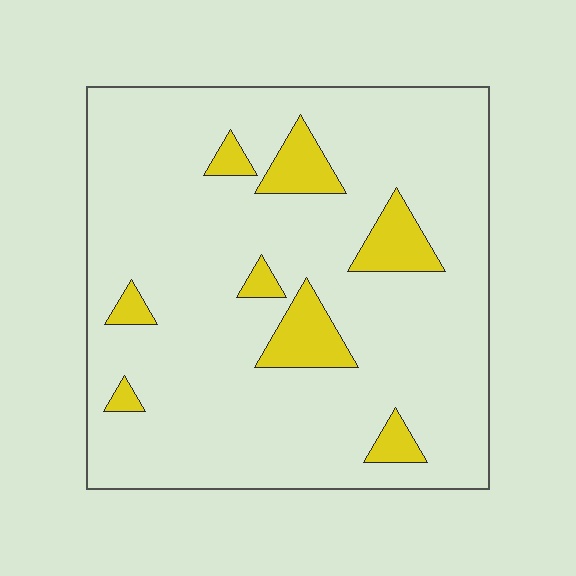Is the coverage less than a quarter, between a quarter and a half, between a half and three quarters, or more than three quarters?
Less than a quarter.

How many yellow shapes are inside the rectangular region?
8.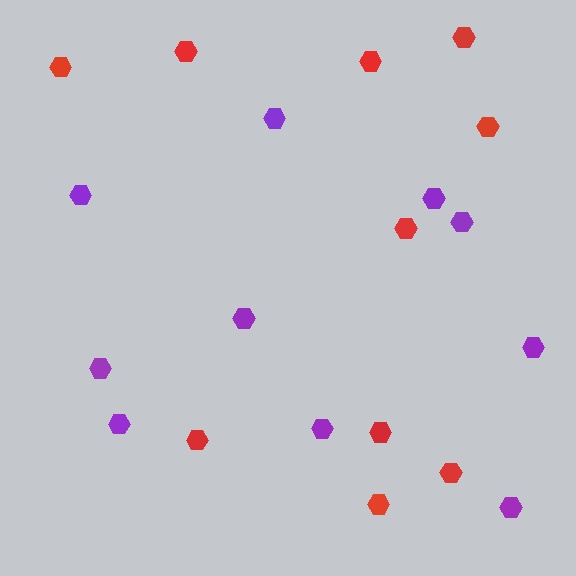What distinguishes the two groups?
There are 2 groups: one group of red hexagons (10) and one group of purple hexagons (10).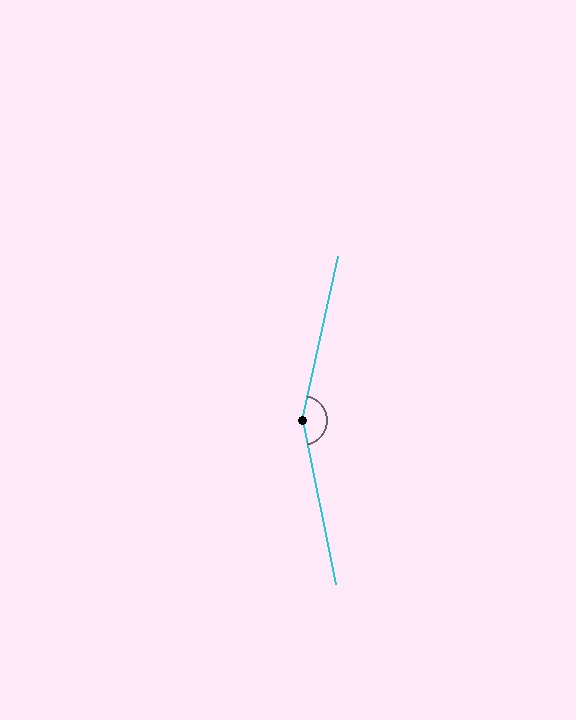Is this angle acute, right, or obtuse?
It is obtuse.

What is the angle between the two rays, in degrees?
Approximately 156 degrees.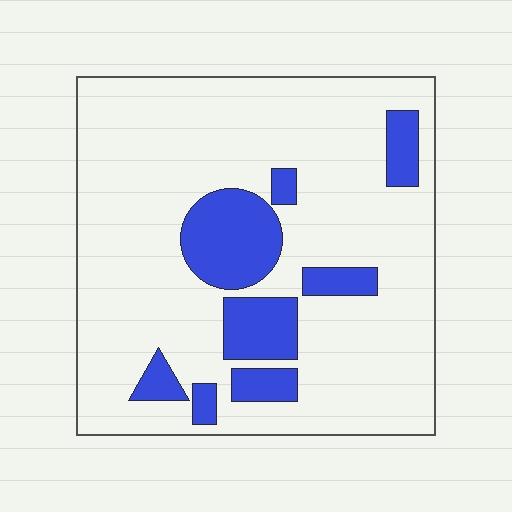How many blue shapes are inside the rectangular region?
8.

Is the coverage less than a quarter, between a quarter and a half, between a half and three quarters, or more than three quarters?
Less than a quarter.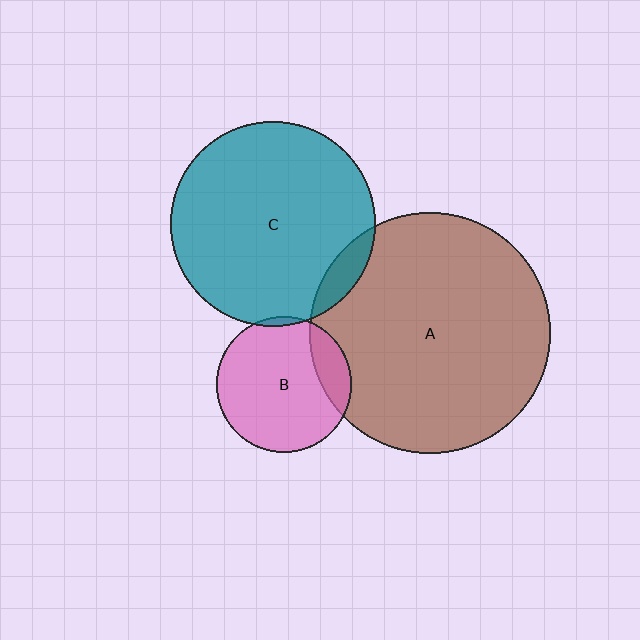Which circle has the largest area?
Circle A (brown).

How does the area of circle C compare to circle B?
Approximately 2.3 times.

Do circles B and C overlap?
Yes.